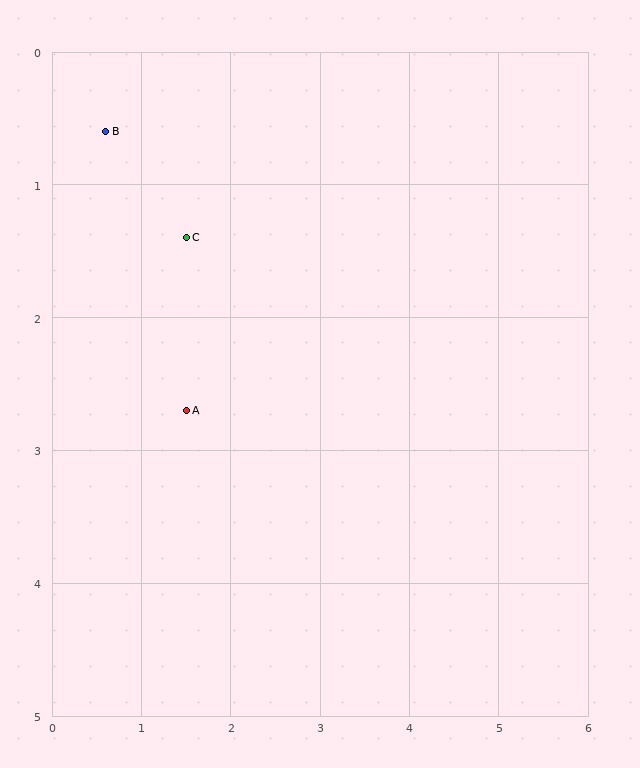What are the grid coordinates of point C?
Point C is at approximately (1.5, 1.4).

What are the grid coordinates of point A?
Point A is at approximately (1.5, 2.7).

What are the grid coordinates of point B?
Point B is at approximately (0.6, 0.6).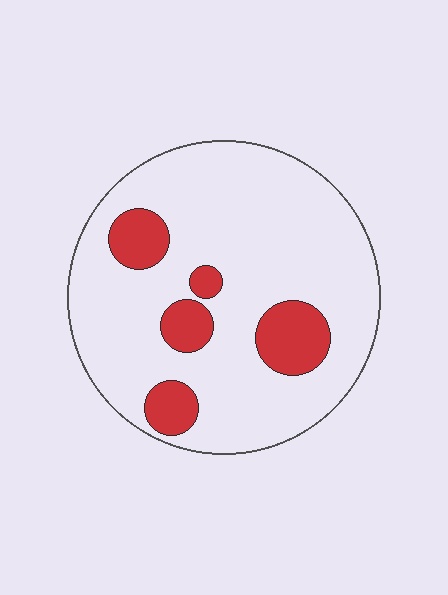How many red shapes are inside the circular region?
5.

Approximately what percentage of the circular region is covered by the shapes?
Approximately 15%.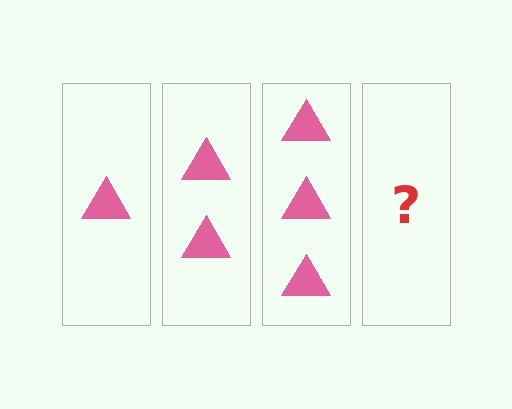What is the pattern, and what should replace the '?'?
The pattern is that each step adds one more triangle. The '?' should be 4 triangles.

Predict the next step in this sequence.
The next step is 4 triangles.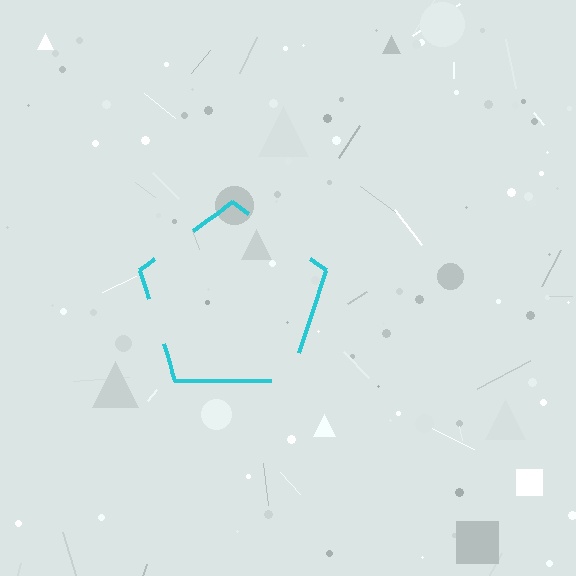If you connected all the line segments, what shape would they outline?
They would outline a pentagon.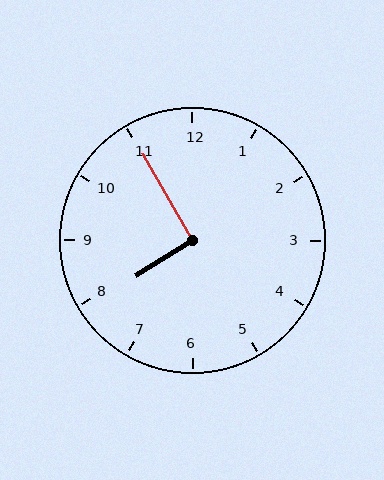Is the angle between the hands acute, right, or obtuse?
It is right.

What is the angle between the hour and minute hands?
Approximately 92 degrees.